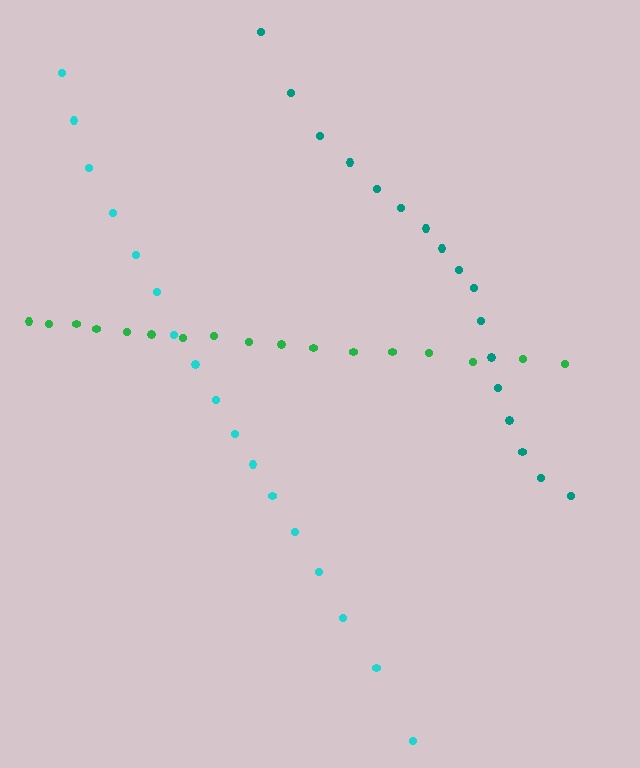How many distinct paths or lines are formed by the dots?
There are 3 distinct paths.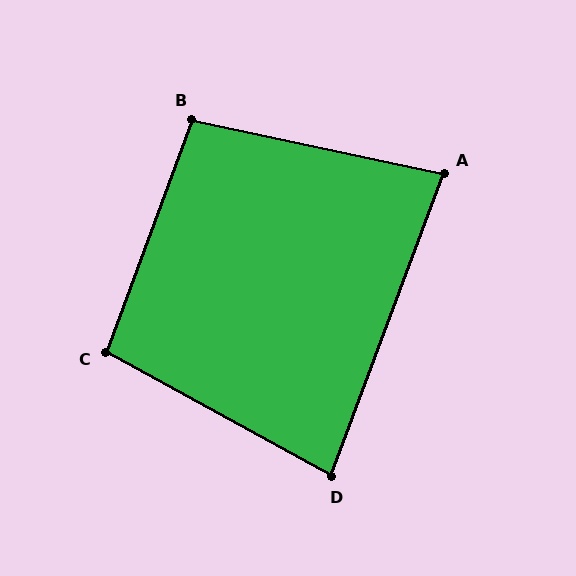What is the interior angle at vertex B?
Approximately 98 degrees (obtuse).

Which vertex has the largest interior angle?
C, at approximately 98 degrees.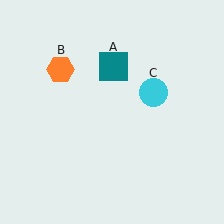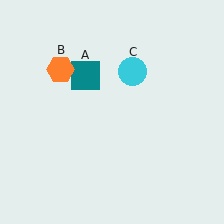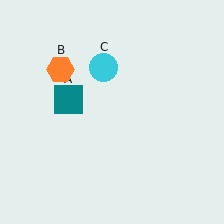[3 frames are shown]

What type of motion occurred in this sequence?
The teal square (object A), cyan circle (object C) rotated counterclockwise around the center of the scene.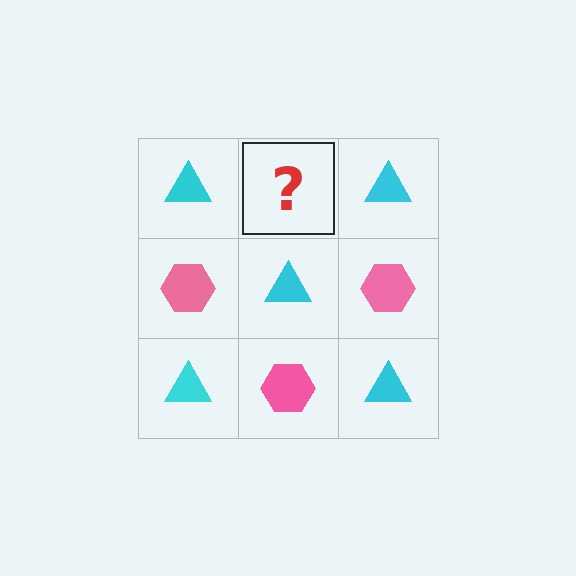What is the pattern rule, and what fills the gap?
The rule is that it alternates cyan triangle and pink hexagon in a checkerboard pattern. The gap should be filled with a pink hexagon.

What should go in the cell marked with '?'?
The missing cell should contain a pink hexagon.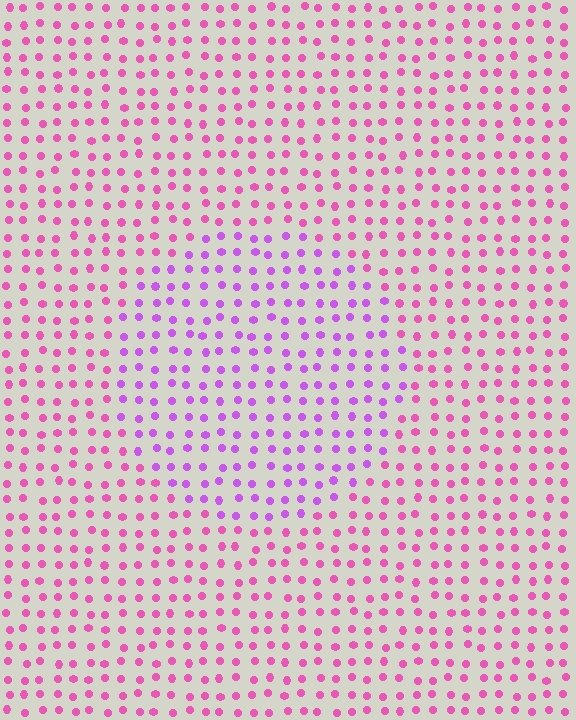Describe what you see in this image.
The image is filled with small pink elements in a uniform arrangement. A circle-shaped region is visible where the elements are tinted to a slightly different hue, forming a subtle color boundary.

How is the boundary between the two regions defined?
The boundary is defined purely by a slight shift in hue (about 34 degrees). Spacing, size, and orientation are identical on both sides.